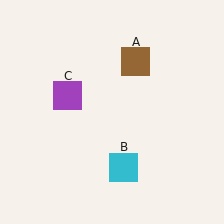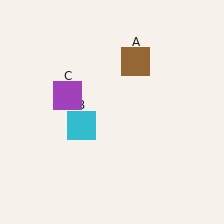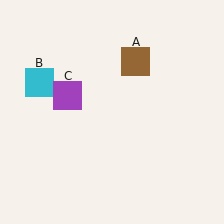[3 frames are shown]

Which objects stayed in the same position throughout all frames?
Brown square (object A) and purple square (object C) remained stationary.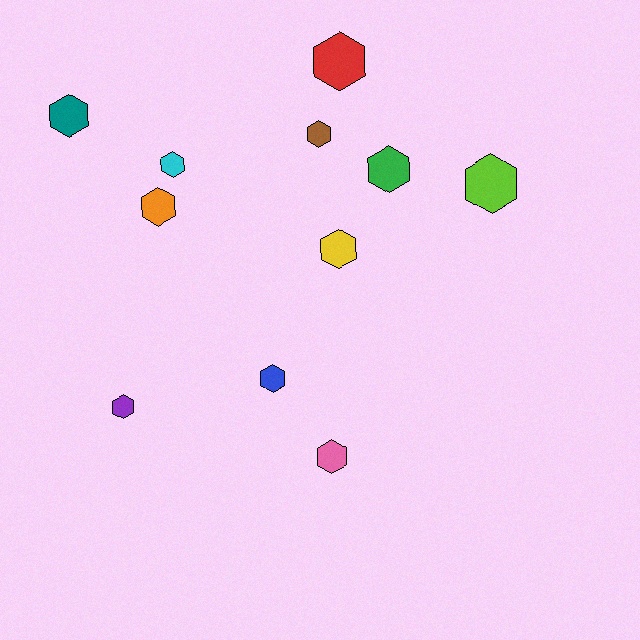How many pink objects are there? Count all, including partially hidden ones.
There is 1 pink object.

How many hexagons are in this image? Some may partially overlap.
There are 11 hexagons.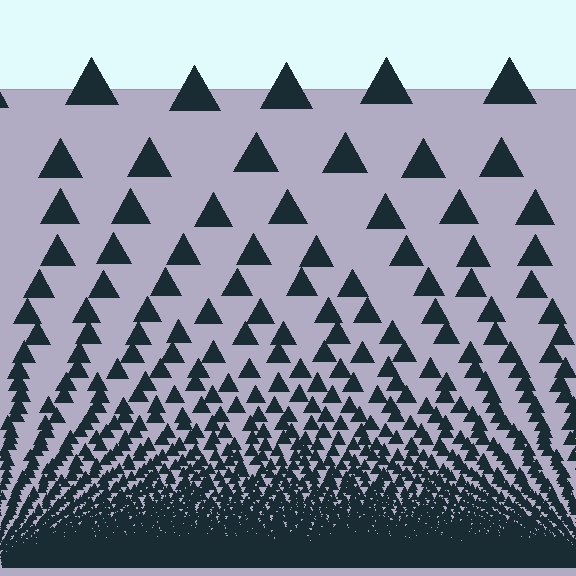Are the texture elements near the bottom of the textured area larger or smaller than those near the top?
Smaller. The gradient is inverted — elements near the bottom are smaller and denser.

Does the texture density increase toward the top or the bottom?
Density increases toward the bottom.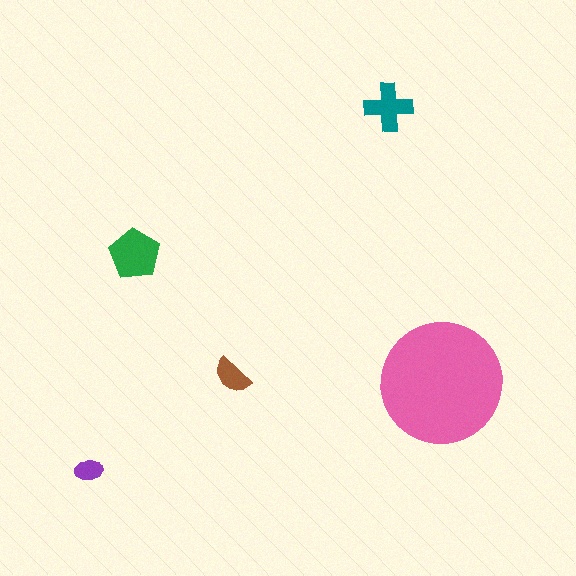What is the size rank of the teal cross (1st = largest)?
3rd.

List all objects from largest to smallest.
The pink circle, the green pentagon, the teal cross, the brown semicircle, the purple ellipse.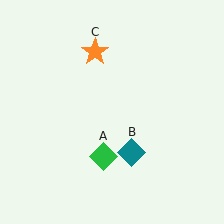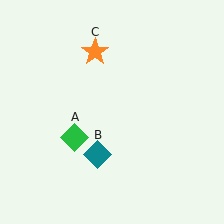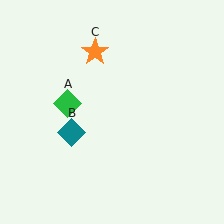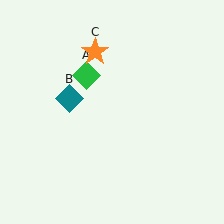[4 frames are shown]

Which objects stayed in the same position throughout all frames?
Orange star (object C) remained stationary.